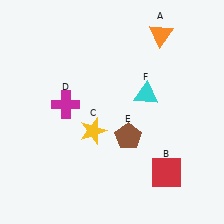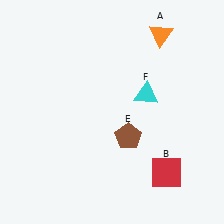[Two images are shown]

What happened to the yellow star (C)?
The yellow star (C) was removed in Image 2. It was in the bottom-left area of Image 1.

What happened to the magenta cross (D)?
The magenta cross (D) was removed in Image 2. It was in the top-left area of Image 1.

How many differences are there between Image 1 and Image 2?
There are 2 differences between the two images.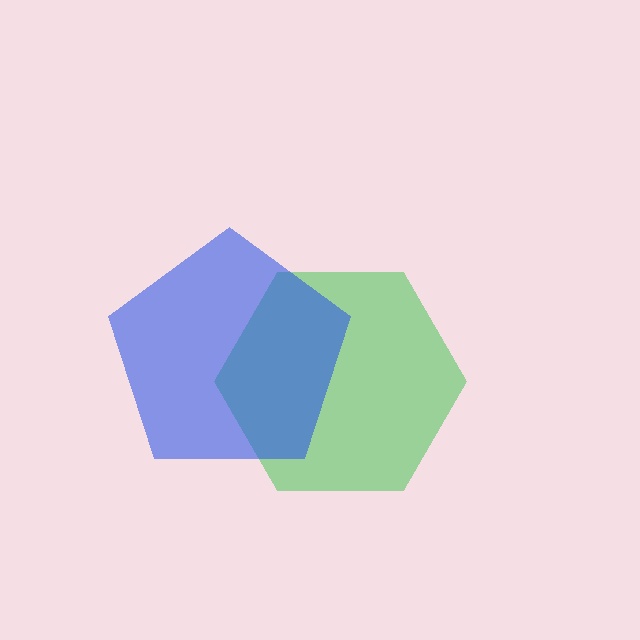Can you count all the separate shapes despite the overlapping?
Yes, there are 2 separate shapes.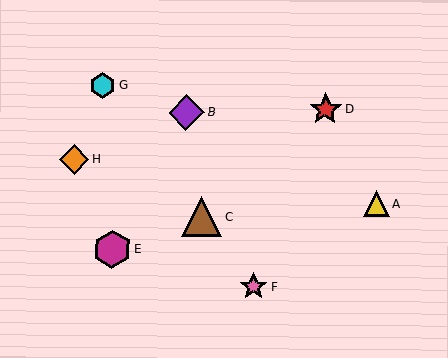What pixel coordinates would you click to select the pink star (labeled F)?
Click at (254, 287) to select the pink star F.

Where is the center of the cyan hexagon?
The center of the cyan hexagon is at (102, 86).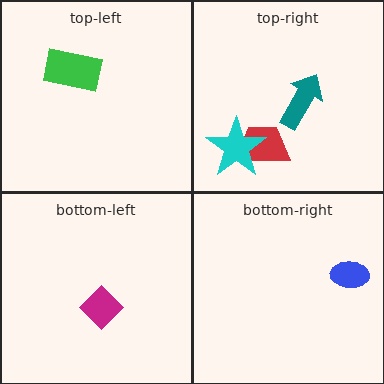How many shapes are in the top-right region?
3.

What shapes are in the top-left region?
The green rectangle.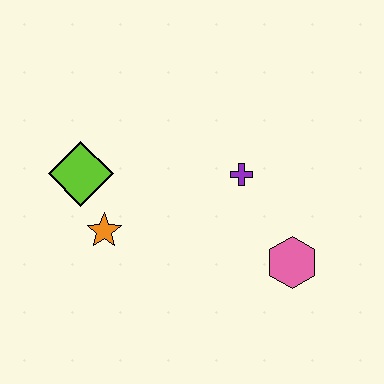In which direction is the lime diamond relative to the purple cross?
The lime diamond is to the left of the purple cross.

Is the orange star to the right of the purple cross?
No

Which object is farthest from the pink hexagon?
The lime diamond is farthest from the pink hexagon.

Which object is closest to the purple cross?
The pink hexagon is closest to the purple cross.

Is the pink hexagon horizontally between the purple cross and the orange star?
No